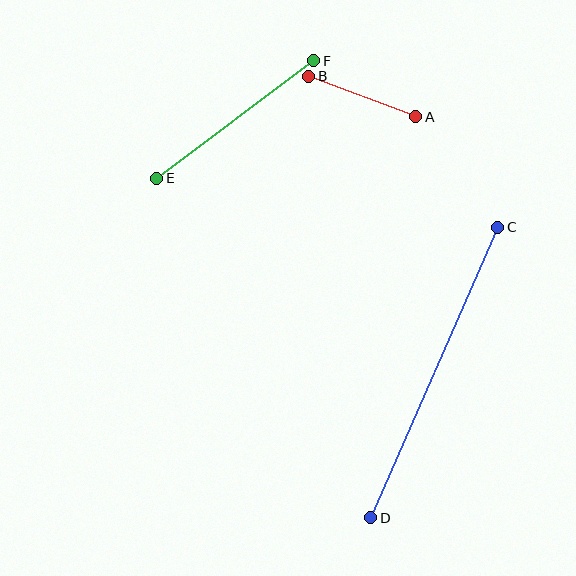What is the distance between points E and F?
The distance is approximately 196 pixels.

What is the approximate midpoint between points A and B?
The midpoint is at approximately (362, 96) pixels.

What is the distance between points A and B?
The distance is approximately 114 pixels.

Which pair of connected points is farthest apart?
Points C and D are farthest apart.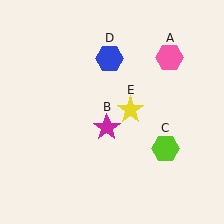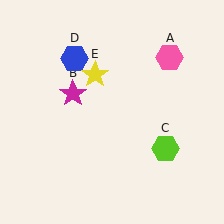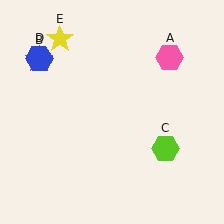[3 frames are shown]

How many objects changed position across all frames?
3 objects changed position: magenta star (object B), blue hexagon (object D), yellow star (object E).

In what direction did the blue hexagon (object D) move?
The blue hexagon (object D) moved left.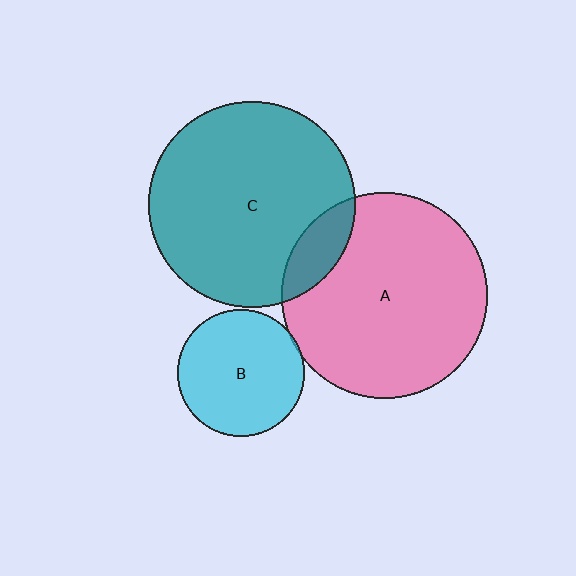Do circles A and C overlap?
Yes.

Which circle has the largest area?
Circle C (teal).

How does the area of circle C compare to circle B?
Approximately 2.6 times.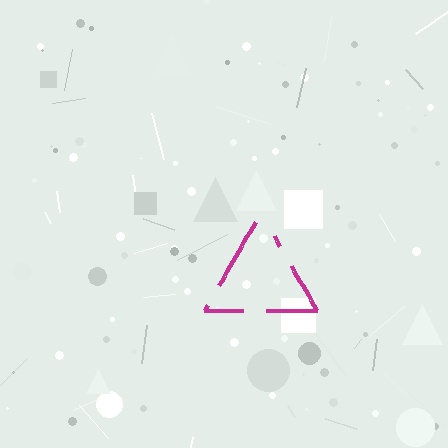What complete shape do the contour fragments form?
The contour fragments form a triangle.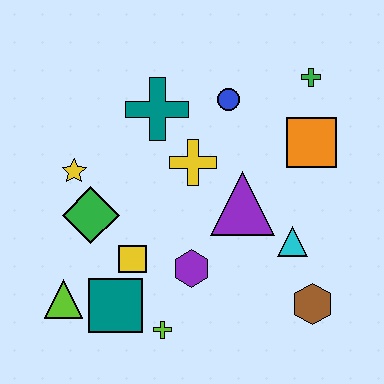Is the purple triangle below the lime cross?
No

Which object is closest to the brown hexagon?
The cyan triangle is closest to the brown hexagon.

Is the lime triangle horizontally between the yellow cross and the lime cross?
No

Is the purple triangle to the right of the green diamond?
Yes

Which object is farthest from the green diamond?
The green cross is farthest from the green diamond.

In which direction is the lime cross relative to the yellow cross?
The lime cross is below the yellow cross.